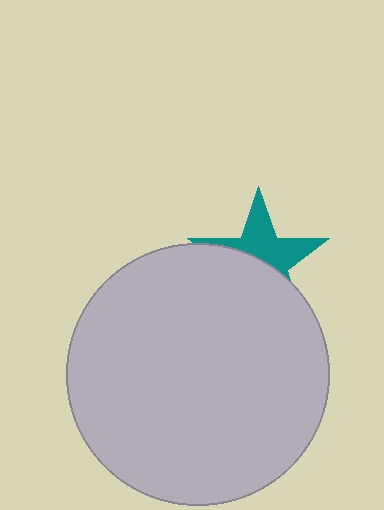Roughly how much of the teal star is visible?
About half of it is visible (roughly 48%).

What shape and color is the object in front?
The object in front is a light gray circle.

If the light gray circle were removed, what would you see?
You would see the complete teal star.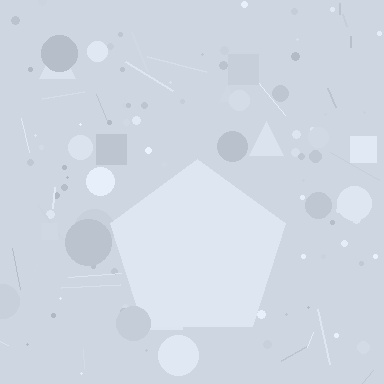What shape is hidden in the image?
A pentagon is hidden in the image.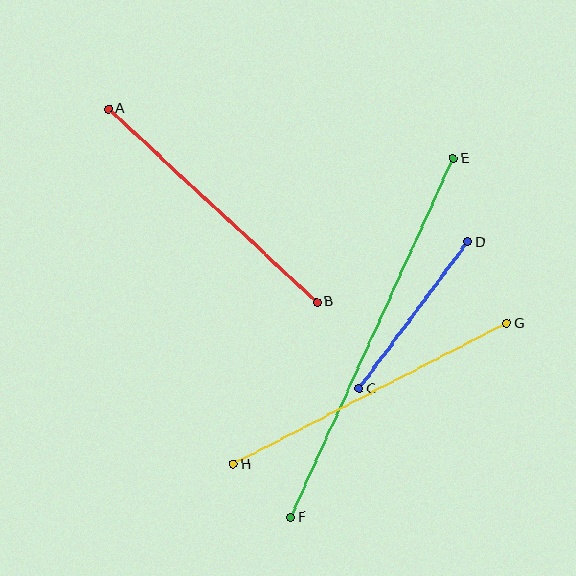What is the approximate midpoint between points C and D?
The midpoint is at approximately (413, 315) pixels.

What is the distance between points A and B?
The distance is approximately 284 pixels.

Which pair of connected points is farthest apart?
Points E and F are farthest apart.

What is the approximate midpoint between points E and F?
The midpoint is at approximately (372, 338) pixels.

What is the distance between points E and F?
The distance is approximately 394 pixels.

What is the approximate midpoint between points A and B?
The midpoint is at approximately (213, 206) pixels.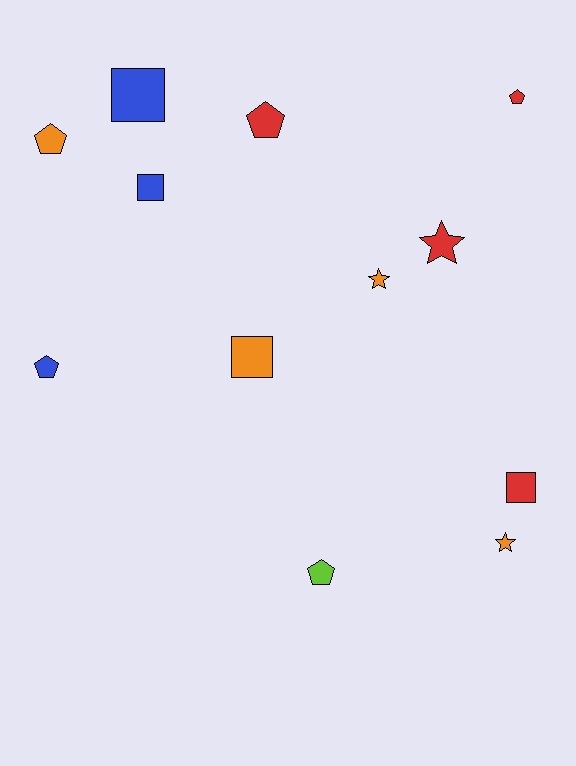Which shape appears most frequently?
Pentagon, with 5 objects.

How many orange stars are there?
There are 2 orange stars.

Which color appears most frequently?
Red, with 4 objects.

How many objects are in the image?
There are 12 objects.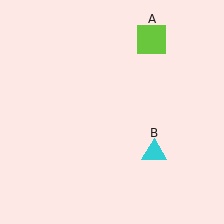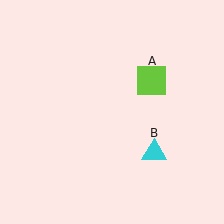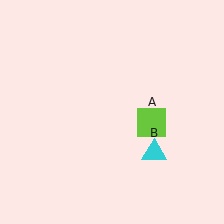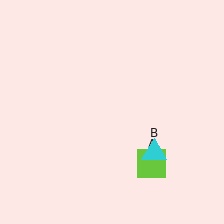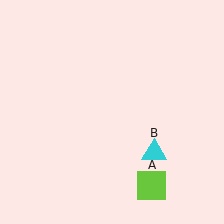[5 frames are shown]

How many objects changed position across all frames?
1 object changed position: lime square (object A).